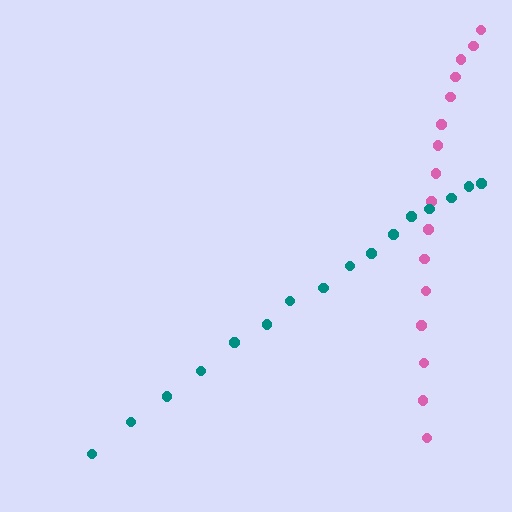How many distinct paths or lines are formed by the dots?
There are 2 distinct paths.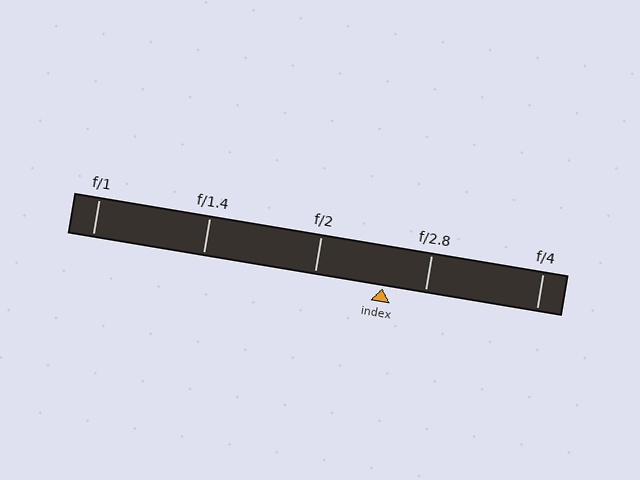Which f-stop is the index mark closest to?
The index mark is closest to f/2.8.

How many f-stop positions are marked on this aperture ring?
There are 5 f-stop positions marked.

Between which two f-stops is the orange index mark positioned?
The index mark is between f/2 and f/2.8.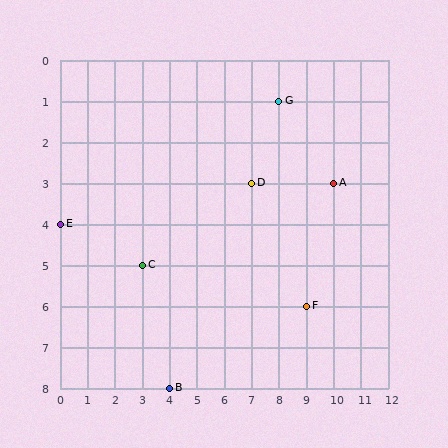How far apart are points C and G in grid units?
Points C and G are 5 columns and 4 rows apart (about 6.4 grid units diagonally).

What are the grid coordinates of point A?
Point A is at grid coordinates (10, 3).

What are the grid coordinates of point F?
Point F is at grid coordinates (9, 6).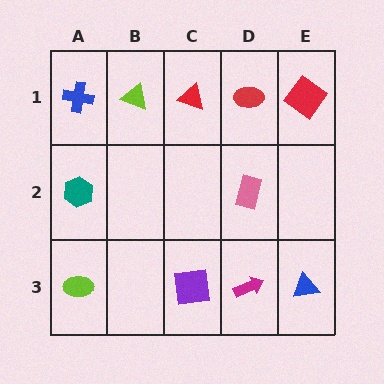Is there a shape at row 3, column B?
No, that cell is empty.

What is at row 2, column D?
A pink rectangle.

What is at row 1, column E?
A red diamond.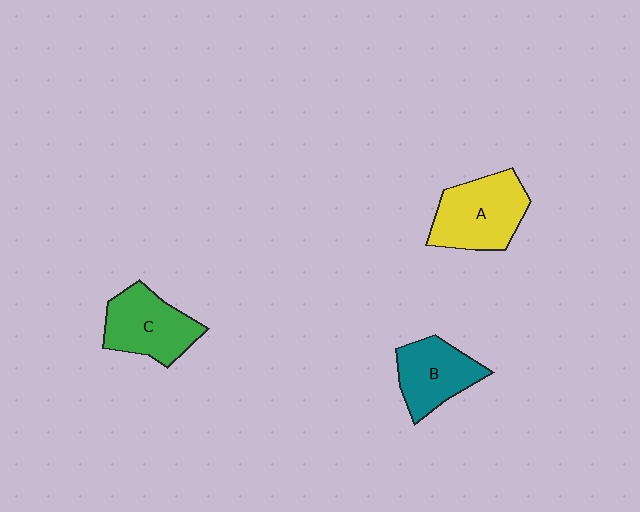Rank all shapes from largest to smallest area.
From largest to smallest: A (yellow), C (green), B (teal).